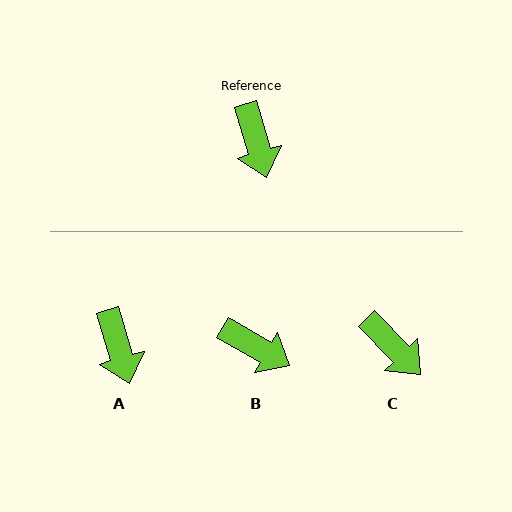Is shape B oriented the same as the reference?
No, it is off by about 44 degrees.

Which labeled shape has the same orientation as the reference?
A.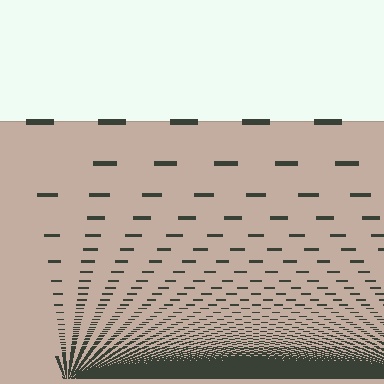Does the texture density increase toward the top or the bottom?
Density increases toward the bottom.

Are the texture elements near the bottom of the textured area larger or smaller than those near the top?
Smaller. The gradient is inverted — elements near the bottom are smaller and denser.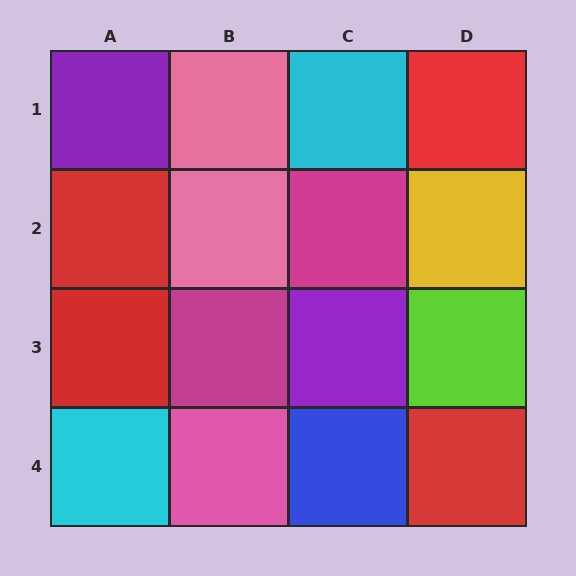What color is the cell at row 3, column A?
Red.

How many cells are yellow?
1 cell is yellow.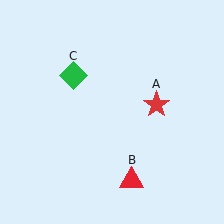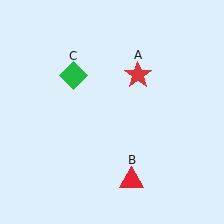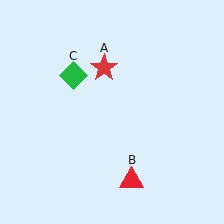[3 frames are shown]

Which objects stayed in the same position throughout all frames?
Red triangle (object B) and green diamond (object C) remained stationary.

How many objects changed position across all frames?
1 object changed position: red star (object A).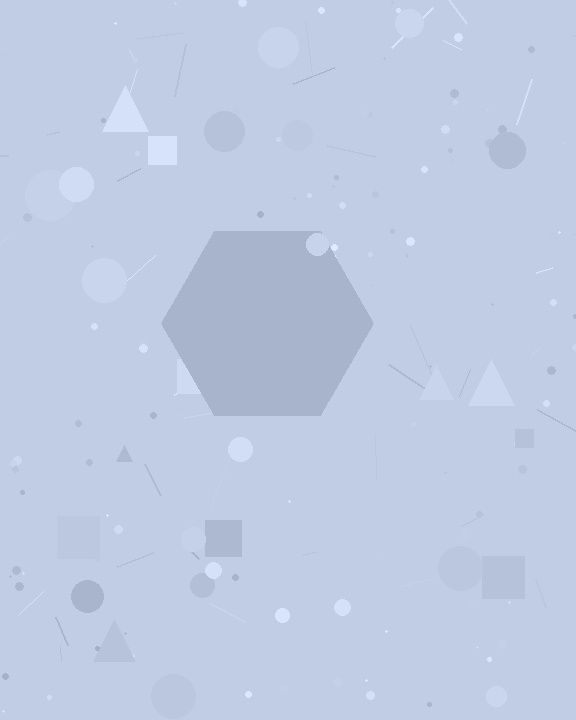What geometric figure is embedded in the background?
A hexagon is embedded in the background.